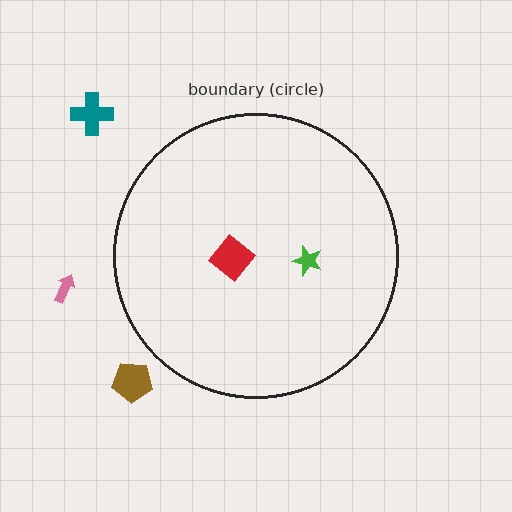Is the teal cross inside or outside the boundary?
Outside.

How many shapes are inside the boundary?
2 inside, 3 outside.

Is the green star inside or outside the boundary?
Inside.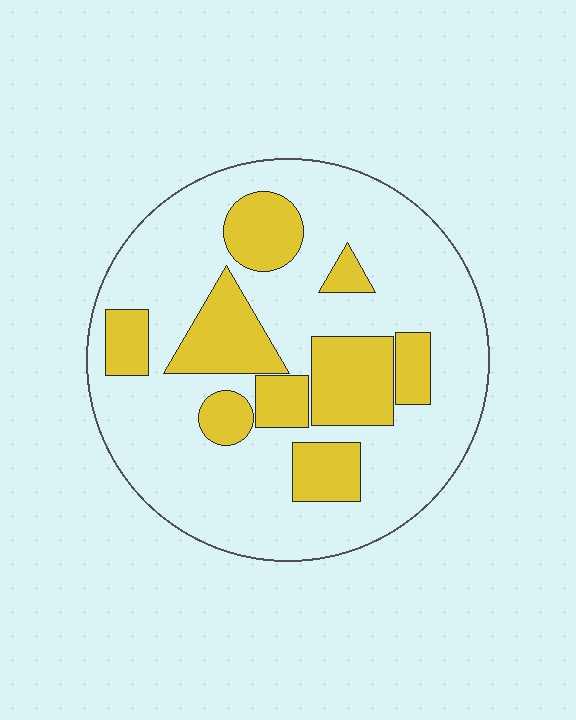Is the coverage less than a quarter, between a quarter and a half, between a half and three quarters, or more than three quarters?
Between a quarter and a half.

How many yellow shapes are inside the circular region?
9.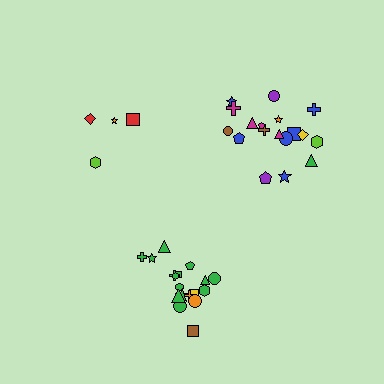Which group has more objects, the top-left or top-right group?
The top-right group.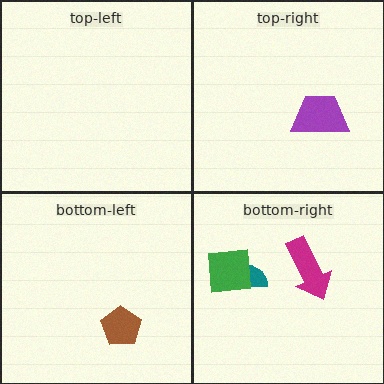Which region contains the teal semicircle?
The bottom-right region.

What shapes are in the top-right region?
The purple trapezoid.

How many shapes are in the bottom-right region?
3.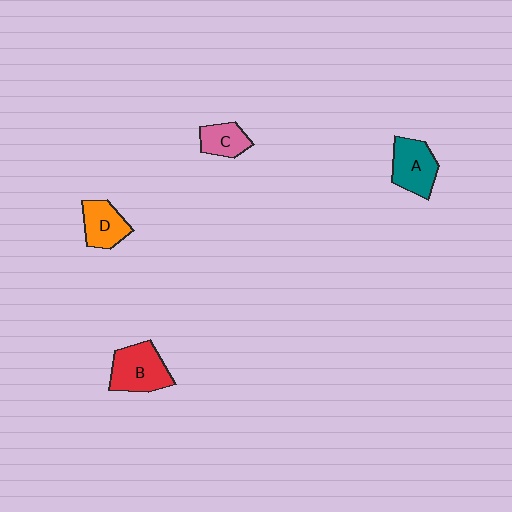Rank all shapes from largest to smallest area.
From largest to smallest: B (red), A (teal), D (orange), C (pink).